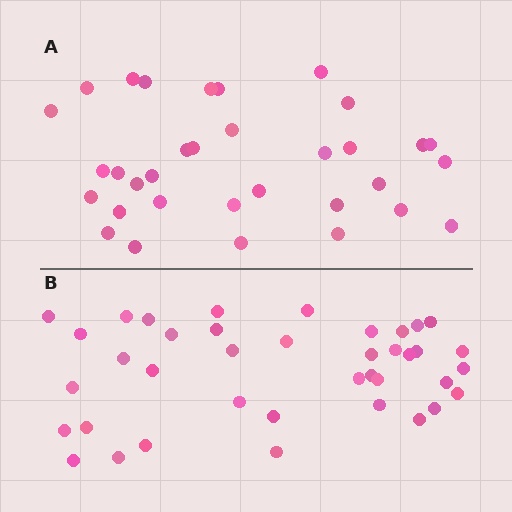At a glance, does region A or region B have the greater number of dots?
Region B (the bottom region) has more dots.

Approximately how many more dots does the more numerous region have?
Region B has about 6 more dots than region A.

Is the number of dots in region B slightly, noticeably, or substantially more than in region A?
Region B has only slightly more — the two regions are fairly close. The ratio is roughly 1.2 to 1.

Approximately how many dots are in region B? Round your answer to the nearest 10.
About 40 dots. (The exact count is 39, which rounds to 40.)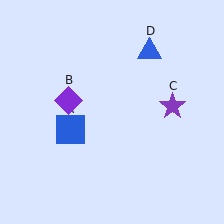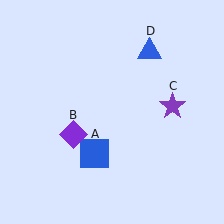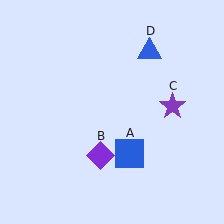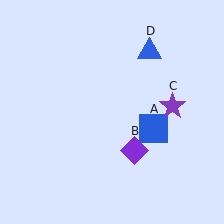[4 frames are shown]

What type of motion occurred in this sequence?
The blue square (object A), purple diamond (object B) rotated counterclockwise around the center of the scene.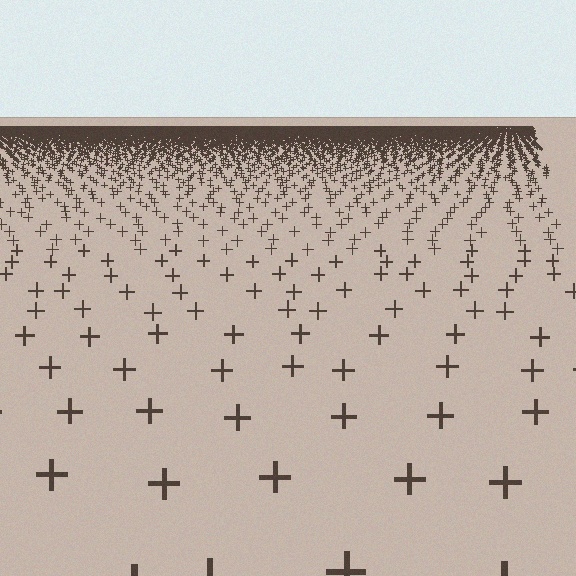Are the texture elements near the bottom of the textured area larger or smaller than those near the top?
Larger. Near the bottom, elements are closer to the viewer and appear at a bigger on-screen size.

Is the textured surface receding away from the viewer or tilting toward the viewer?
The surface is receding away from the viewer. Texture elements get smaller and denser toward the top.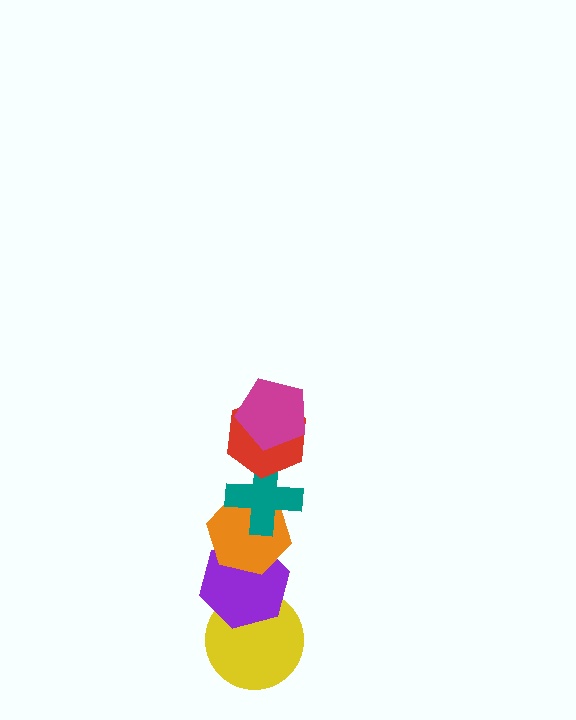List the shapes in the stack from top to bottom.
From top to bottom: the magenta pentagon, the red hexagon, the teal cross, the orange hexagon, the purple hexagon, the yellow circle.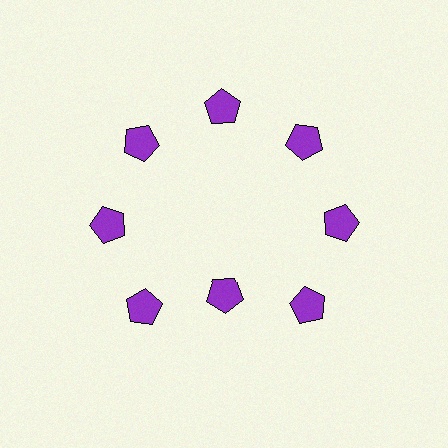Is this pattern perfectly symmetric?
No. The 8 purple pentagons are arranged in a ring, but one element near the 6 o'clock position is pulled inward toward the center, breaking the 8-fold rotational symmetry.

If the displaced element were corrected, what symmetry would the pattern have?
It would have 8-fold rotational symmetry — the pattern would map onto itself every 45 degrees.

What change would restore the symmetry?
The symmetry would be restored by moving it outward, back onto the ring so that all 8 pentagons sit at equal angles and equal distance from the center.